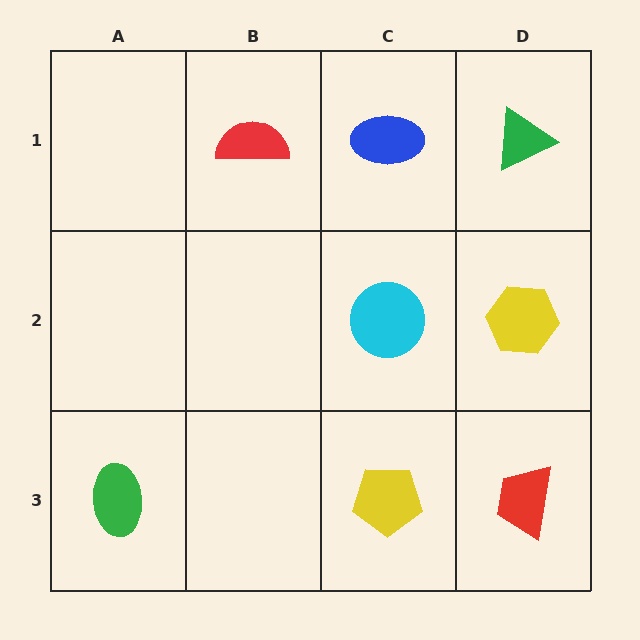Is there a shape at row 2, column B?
No, that cell is empty.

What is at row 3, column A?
A green ellipse.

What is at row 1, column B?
A red semicircle.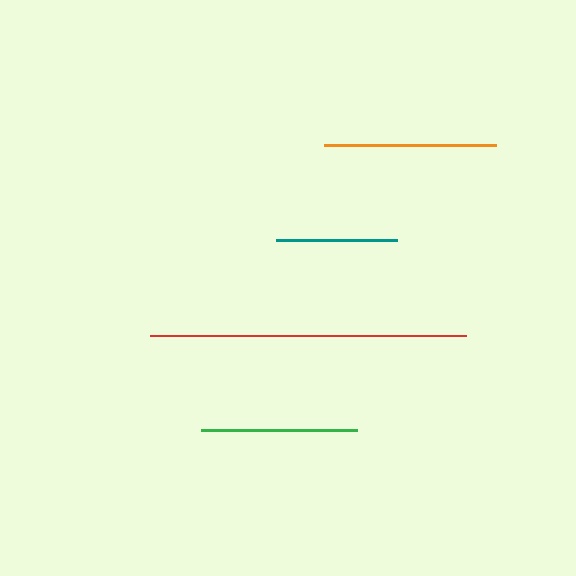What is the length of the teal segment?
The teal segment is approximately 121 pixels long.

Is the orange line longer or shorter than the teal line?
The orange line is longer than the teal line.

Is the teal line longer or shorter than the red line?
The red line is longer than the teal line.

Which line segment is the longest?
The red line is the longest at approximately 316 pixels.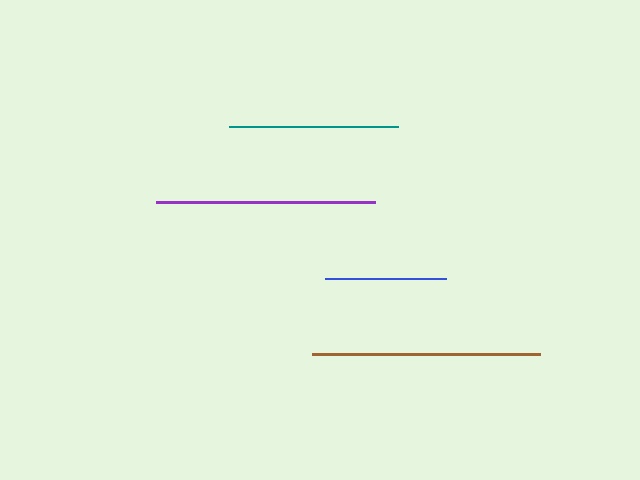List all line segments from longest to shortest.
From longest to shortest: brown, purple, teal, blue.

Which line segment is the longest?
The brown line is the longest at approximately 227 pixels.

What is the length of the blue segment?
The blue segment is approximately 122 pixels long.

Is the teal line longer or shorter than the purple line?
The purple line is longer than the teal line.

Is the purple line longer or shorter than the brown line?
The brown line is longer than the purple line.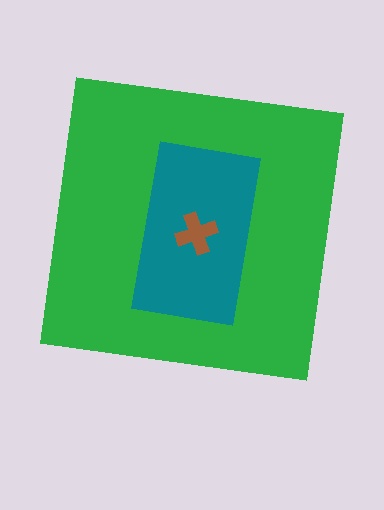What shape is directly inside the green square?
The teal rectangle.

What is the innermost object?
The brown cross.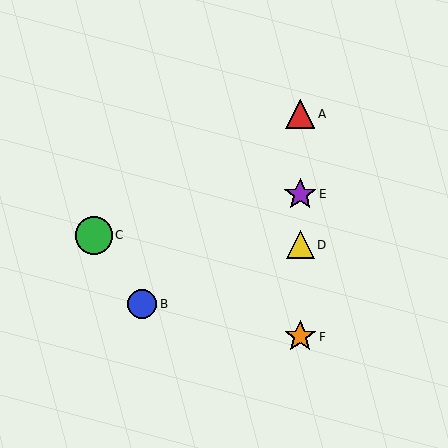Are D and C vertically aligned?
No, D is at x≈300 and C is at x≈94.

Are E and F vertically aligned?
Yes, both are at x≈300.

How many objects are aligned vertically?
4 objects (A, D, E, F) are aligned vertically.